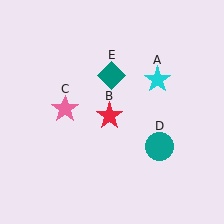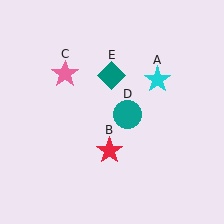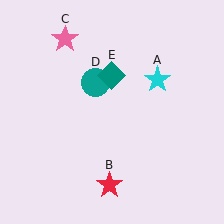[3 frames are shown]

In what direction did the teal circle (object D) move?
The teal circle (object D) moved up and to the left.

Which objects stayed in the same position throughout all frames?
Cyan star (object A) and teal diamond (object E) remained stationary.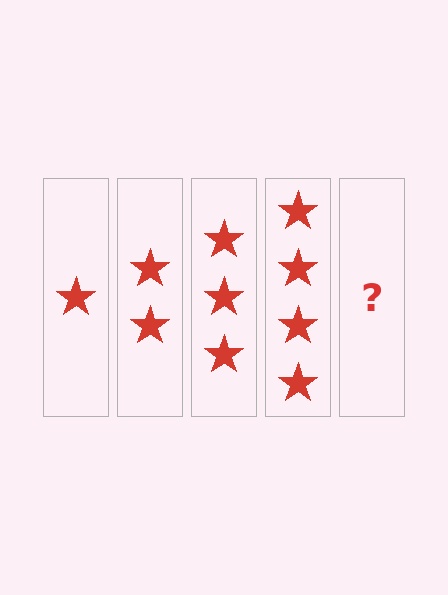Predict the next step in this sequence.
The next step is 5 stars.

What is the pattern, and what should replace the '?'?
The pattern is that each step adds one more star. The '?' should be 5 stars.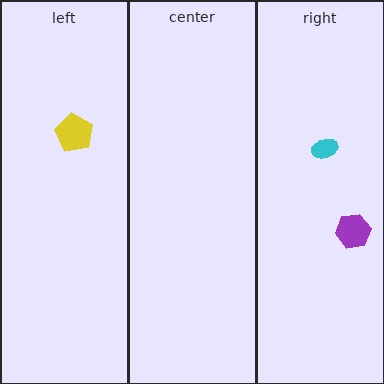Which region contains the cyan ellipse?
The right region.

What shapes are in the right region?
The cyan ellipse, the purple hexagon.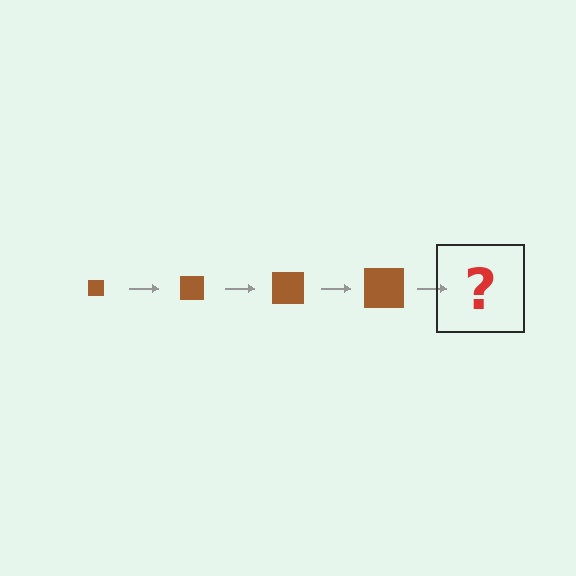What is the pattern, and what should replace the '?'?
The pattern is that the square gets progressively larger each step. The '?' should be a brown square, larger than the previous one.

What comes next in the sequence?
The next element should be a brown square, larger than the previous one.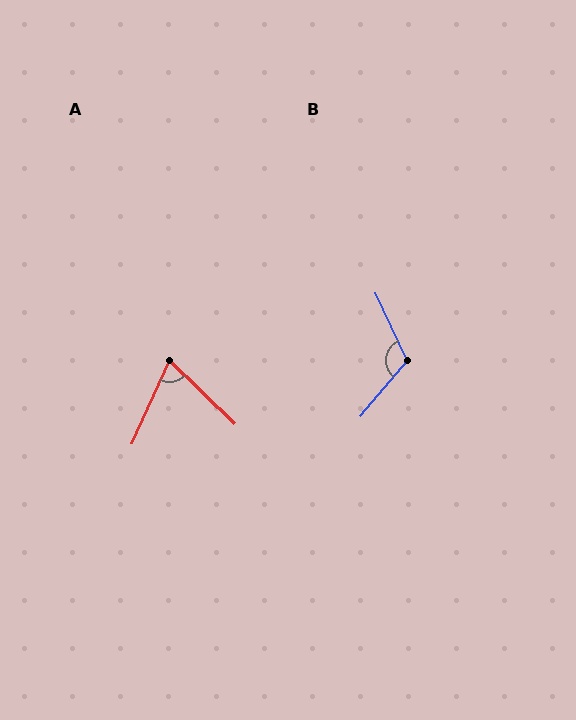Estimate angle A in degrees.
Approximately 70 degrees.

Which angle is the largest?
B, at approximately 115 degrees.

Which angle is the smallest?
A, at approximately 70 degrees.